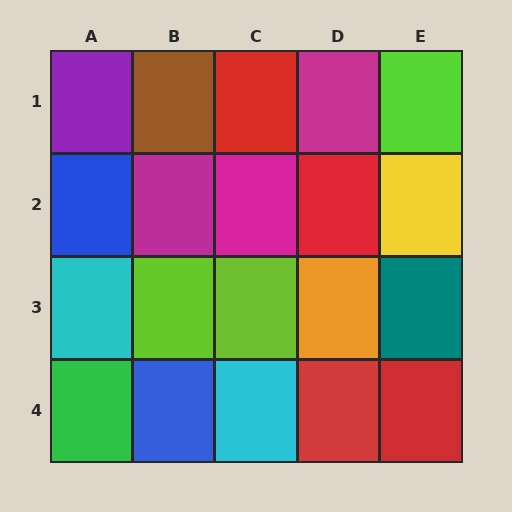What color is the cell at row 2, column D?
Red.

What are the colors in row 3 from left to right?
Cyan, lime, lime, orange, teal.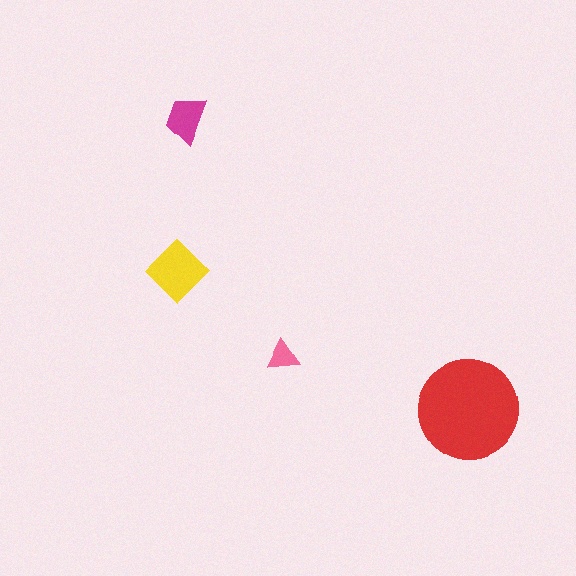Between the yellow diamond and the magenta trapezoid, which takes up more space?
The yellow diamond.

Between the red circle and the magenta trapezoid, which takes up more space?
The red circle.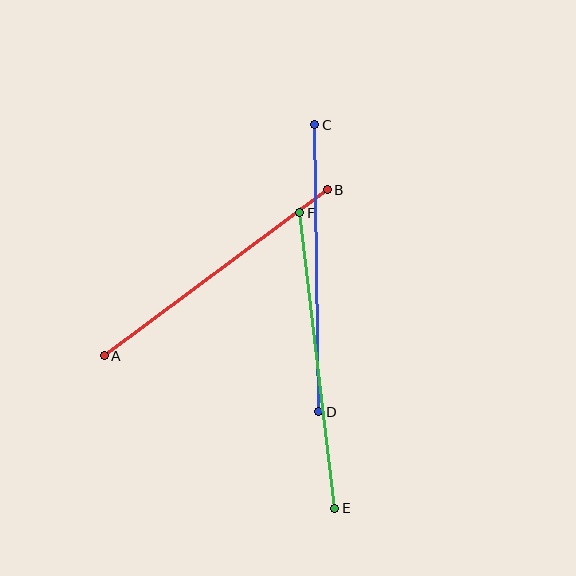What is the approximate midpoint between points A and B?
The midpoint is at approximately (216, 273) pixels.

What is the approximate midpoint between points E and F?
The midpoint is at approximately (317, 360) pixels.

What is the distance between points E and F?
The distance is approximately 297 pixels.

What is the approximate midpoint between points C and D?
The midpoint is at approximately (317, 268) pixels.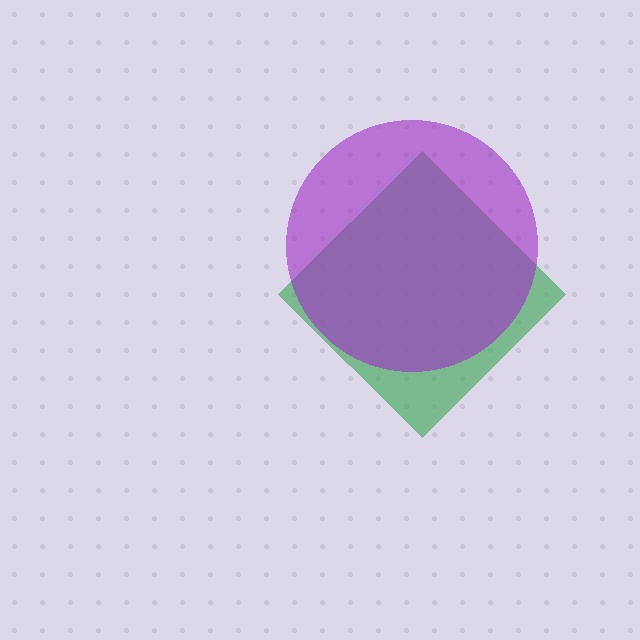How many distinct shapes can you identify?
There are 2 distinct shapes: a green diamond, a purple circle.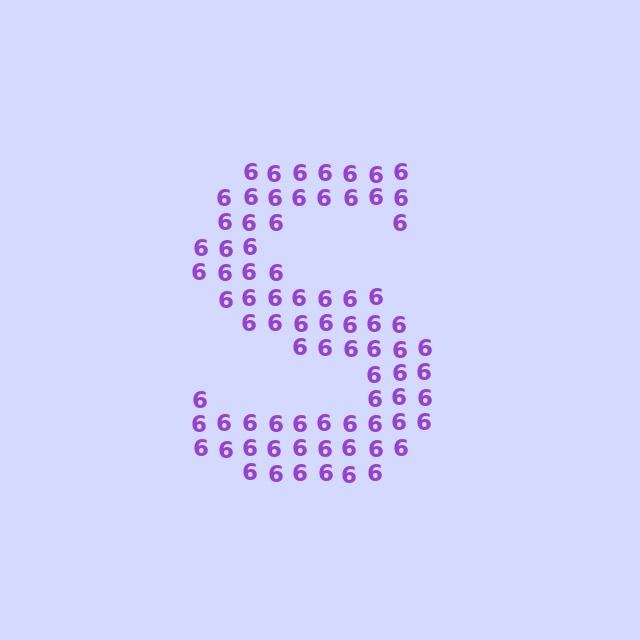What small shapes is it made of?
It is made of small digit 6's.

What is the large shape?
The large shape is the letter S.